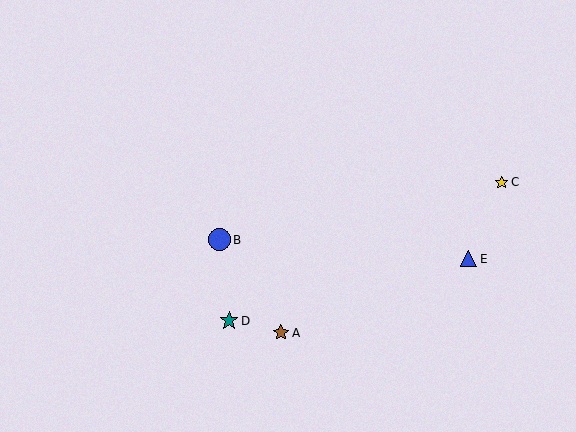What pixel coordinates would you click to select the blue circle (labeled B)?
Click at (219, 240) to select the blue circle B.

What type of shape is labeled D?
Shape D is a teal star.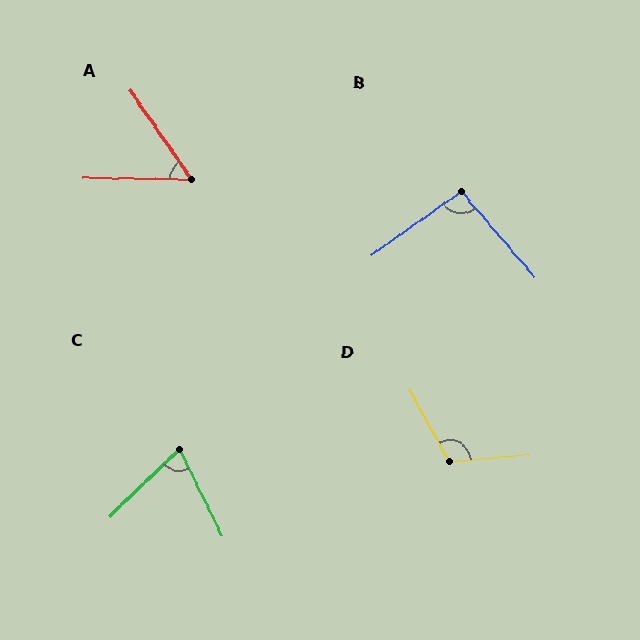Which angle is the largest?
D, at approximately 114 degrees.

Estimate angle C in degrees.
Approximately 72 degrees.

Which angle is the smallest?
A, at approximately 54 degrees.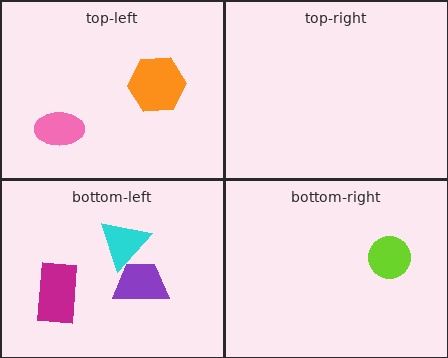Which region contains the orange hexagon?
The top-left region.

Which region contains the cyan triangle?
The bottom-left region.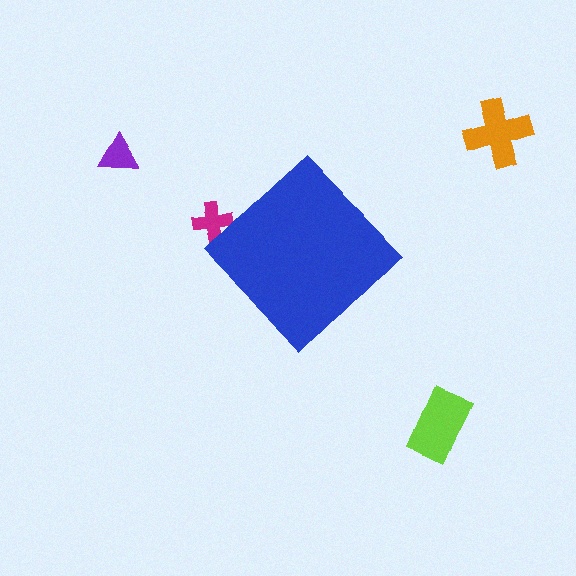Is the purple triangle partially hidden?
No, the purple triangle is fully visible.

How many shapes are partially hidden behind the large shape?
1 shape is partially hidden.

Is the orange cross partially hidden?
No, the orange cross is fully visible.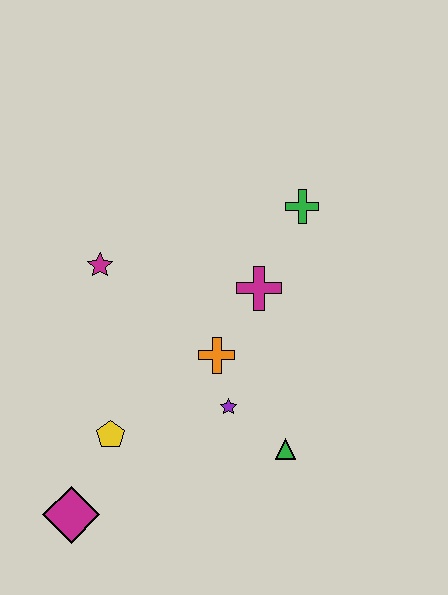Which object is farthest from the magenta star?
The green triangle is farthest from the magenta star.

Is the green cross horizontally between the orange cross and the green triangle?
No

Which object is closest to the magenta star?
The orange cross is closest to the magenta star.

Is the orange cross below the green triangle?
No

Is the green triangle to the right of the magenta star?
Yes